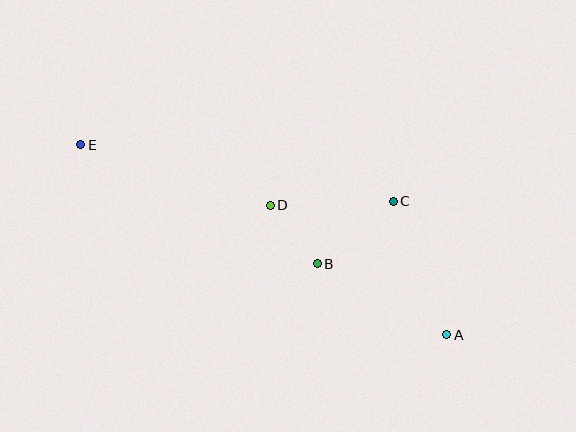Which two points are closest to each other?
Points B and D are closest to each other.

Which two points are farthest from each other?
Points A and E are farthest from each other.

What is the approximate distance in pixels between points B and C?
The distance between B and C is approximately 99 pixels.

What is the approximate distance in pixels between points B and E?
The distance between B and E is approximately 265 pixels.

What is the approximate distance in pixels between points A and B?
The distance between A and B is approximately 148 pixels.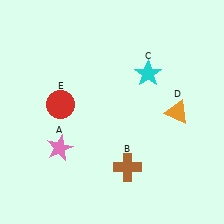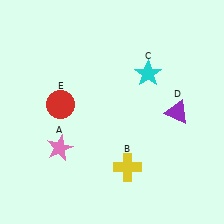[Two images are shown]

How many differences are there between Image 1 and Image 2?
There are 2 differences between the two images.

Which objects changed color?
B changed from brown to yellow. D changed from orange to purple.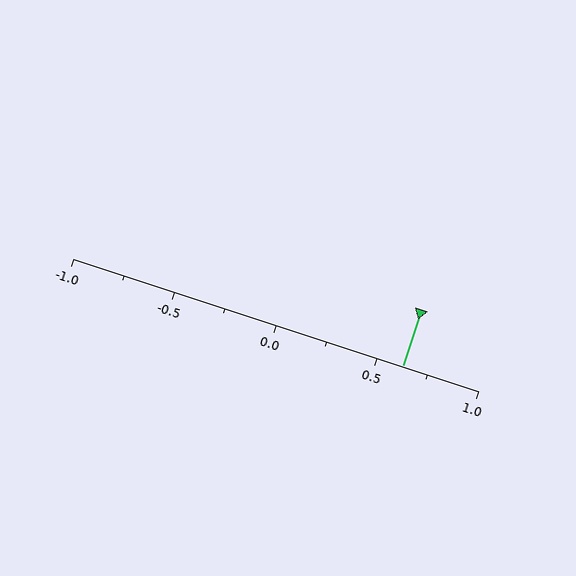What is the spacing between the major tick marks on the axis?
The major ticks are spaced 0.5 apart.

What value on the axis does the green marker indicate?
The marker indicates approximately 0.62.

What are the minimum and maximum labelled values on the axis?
The axis runs from -1.0 to 1.0.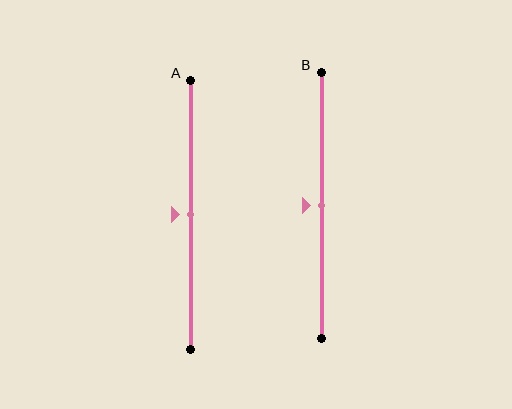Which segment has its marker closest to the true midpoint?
Segment A has its marker closest to the true midpoint.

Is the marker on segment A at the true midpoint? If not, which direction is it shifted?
Yes, the marker on segment A is at the true midpoint.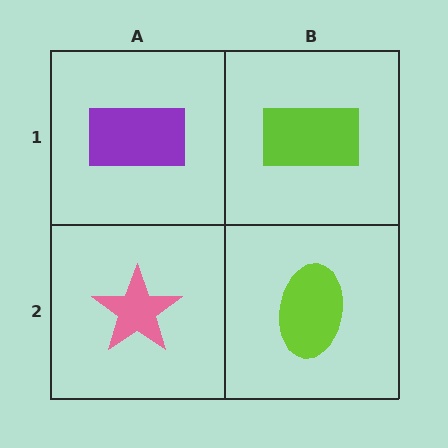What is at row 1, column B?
A lime rectangle.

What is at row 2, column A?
A pink star.